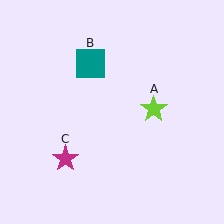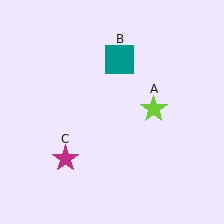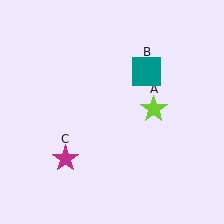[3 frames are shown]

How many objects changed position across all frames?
1 object changed position: teal square (object B).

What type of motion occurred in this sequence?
The teal square (object B) rotated clockwise around the center of the scene.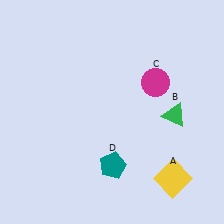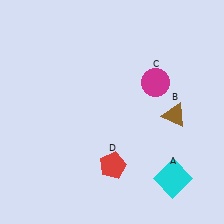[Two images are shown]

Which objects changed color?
A changed from yellow to cyan. B changed from green to brown. D changed from teal to red.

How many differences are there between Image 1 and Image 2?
There are 3 differences between the two images.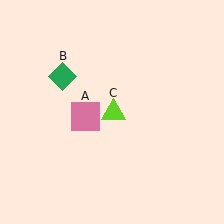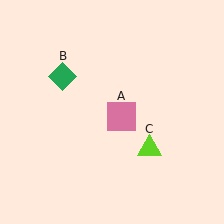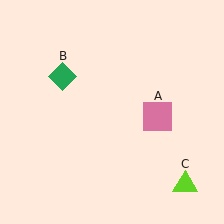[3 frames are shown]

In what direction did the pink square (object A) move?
The pink square (object A) moved right.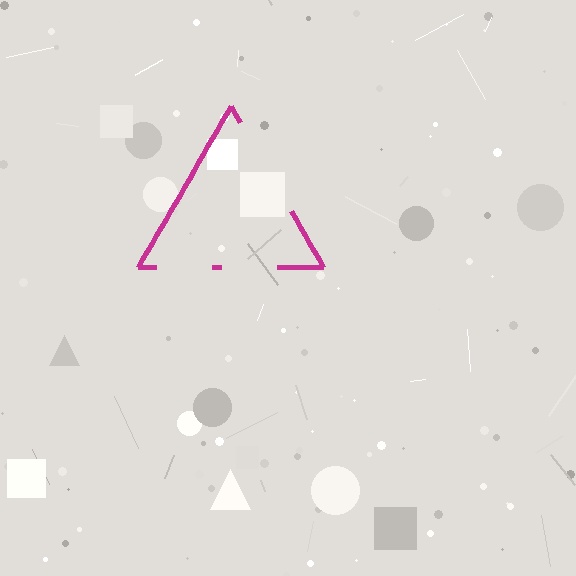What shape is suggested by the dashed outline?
The dashed outline suggests a triangle.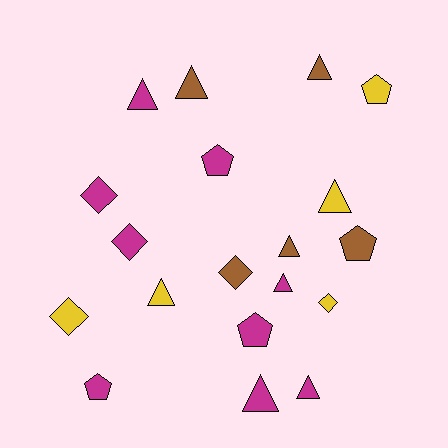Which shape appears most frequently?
Triangle, with 9 objects.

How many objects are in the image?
There are 19 objects.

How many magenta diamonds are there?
There are 2 magenta diamonds.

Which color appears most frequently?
Magenta, with 9 objects.